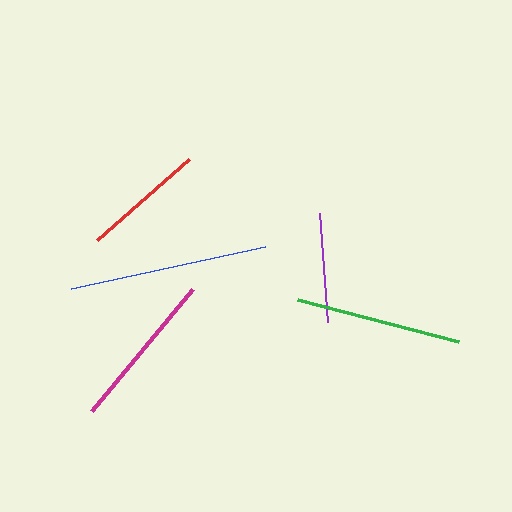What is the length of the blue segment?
The blue segment is approximately 198 pixels long.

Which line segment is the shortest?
The purple line is the shortest at approximately 109 pixels.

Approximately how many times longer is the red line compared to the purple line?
The red line is approximately 1.1 times the length of the purple line.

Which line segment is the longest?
The blue line is the longest at approximately 198 pixels.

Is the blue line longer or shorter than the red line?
The blue line is longer than the red line.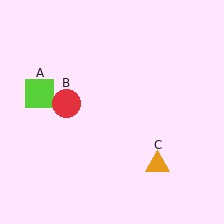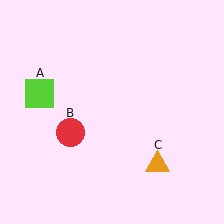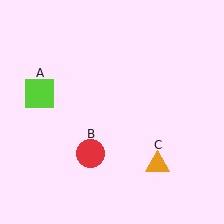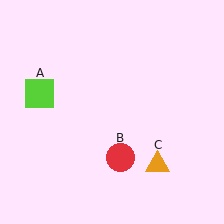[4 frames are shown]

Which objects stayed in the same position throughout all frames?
Lime square (object A) and orange triangle (object C) remained stationary.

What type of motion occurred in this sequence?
The red circle (object B) rotated counterclockwise around the center of the scene.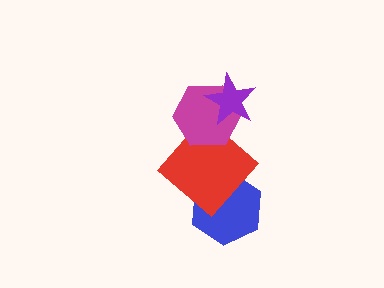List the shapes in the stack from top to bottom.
From top to bottom: the purple star, the magenta hexagon, the red diamond, the blue hexagon.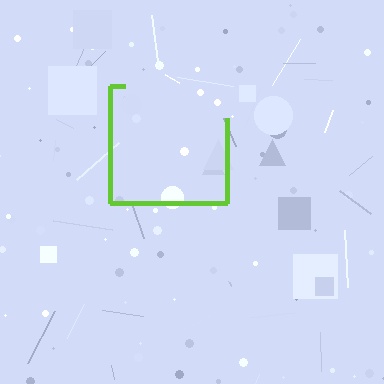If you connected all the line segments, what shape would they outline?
They would outline a square.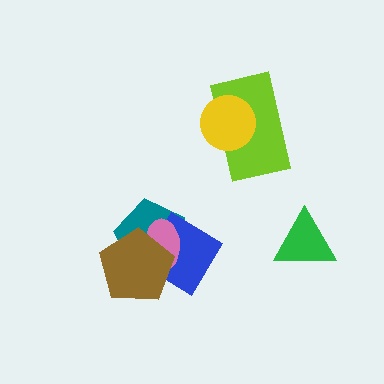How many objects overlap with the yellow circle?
1 object overlaps with the yellow circle.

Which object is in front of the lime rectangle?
The yellow circle is in front of the lime rectangle.